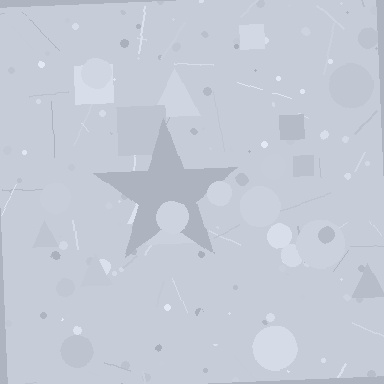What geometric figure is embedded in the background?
A star is embedded in the background.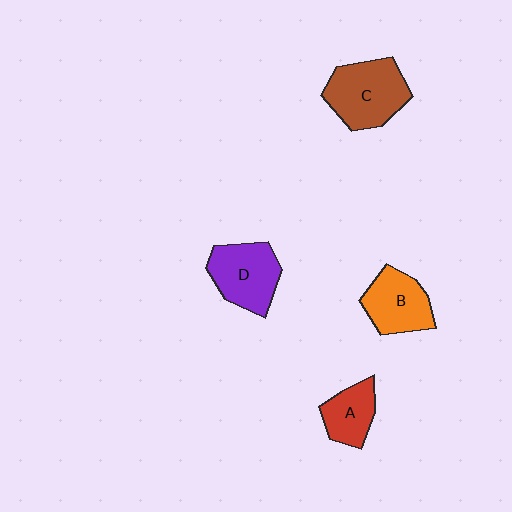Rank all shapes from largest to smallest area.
From largest to smallest: C (brown), D (purple), B (orange), A (red).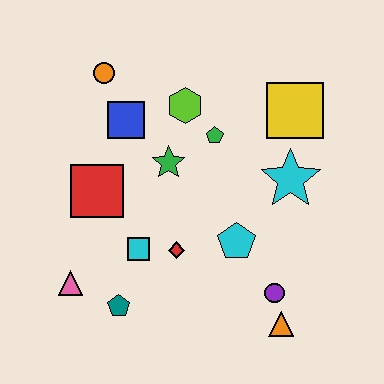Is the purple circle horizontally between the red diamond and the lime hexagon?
No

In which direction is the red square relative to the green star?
The red square is to the left of the green star.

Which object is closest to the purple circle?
The orange triangle is closest to the purple circle.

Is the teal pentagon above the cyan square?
No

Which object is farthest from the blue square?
The orange triangle is farthest from the blue square.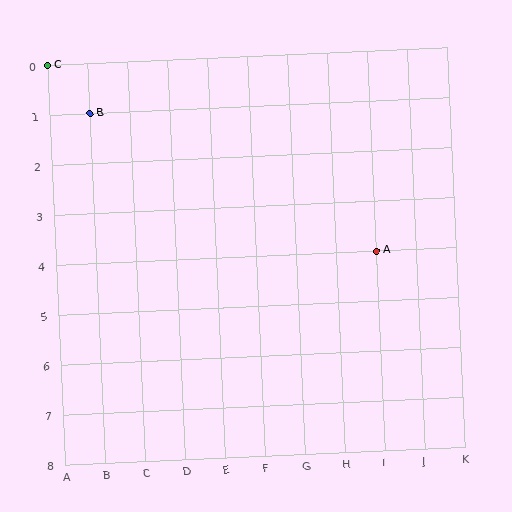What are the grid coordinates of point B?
Point B is at grid coordinates (B, 1).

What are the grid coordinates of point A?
Point A is at grid coordinates (I, 4).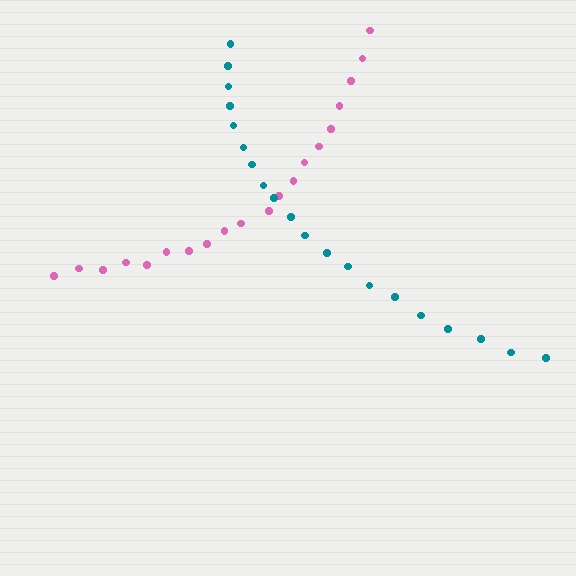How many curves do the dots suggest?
There are 2 distinct paths.